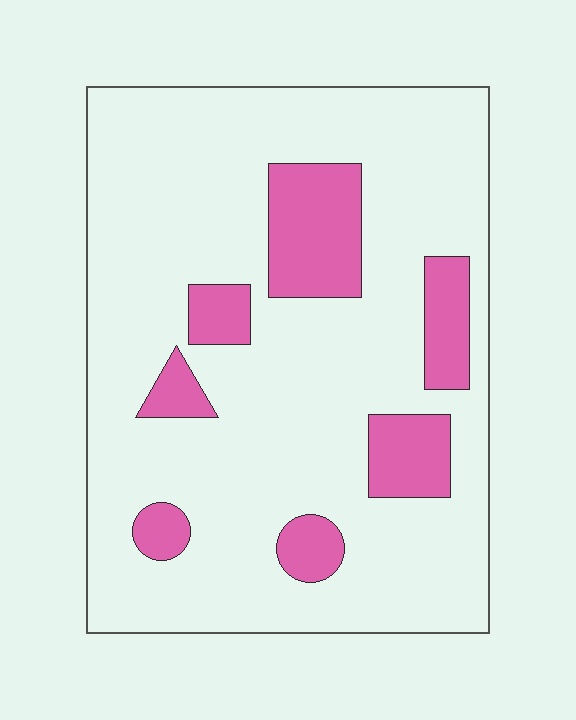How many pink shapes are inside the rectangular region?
7.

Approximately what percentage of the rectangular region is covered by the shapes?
Approximately 20%.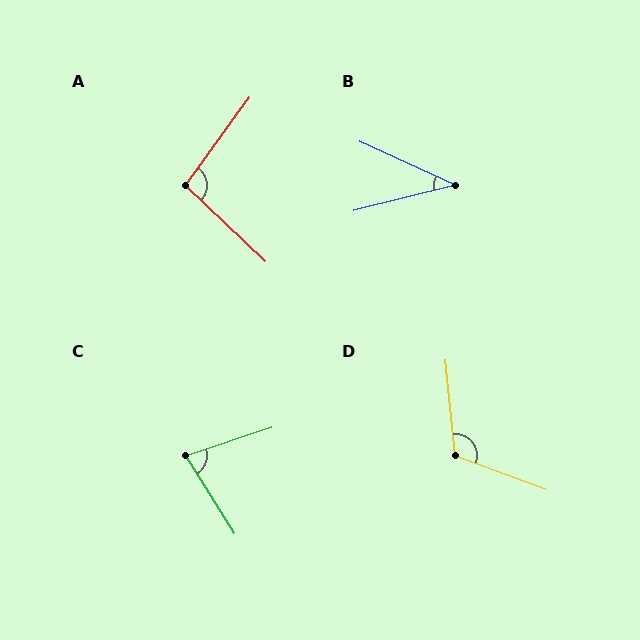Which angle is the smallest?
B, at approximately 38 degrees.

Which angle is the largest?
D, at approximately 116 degrees.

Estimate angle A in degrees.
Approximately 97 degrees.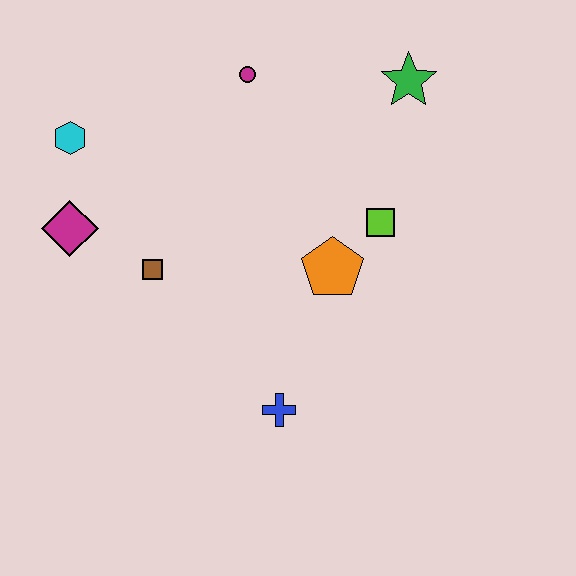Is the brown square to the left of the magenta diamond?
No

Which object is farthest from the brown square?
The green star is farthest from the brown square.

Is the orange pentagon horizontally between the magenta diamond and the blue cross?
No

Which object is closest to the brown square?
The magenta diamond is closest to the brown square.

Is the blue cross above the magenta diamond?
No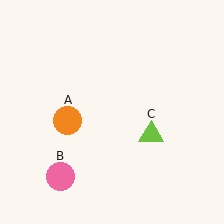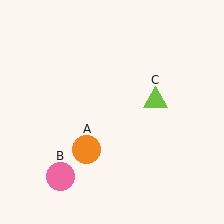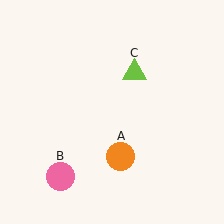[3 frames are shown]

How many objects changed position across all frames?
2 objects changed position: orange circle (object A), lime triangle (object C).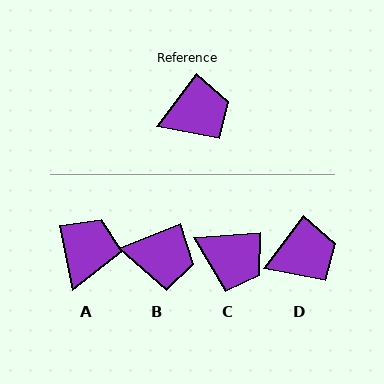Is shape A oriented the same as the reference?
No, it is off by about 48 degrees.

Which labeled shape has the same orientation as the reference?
D.